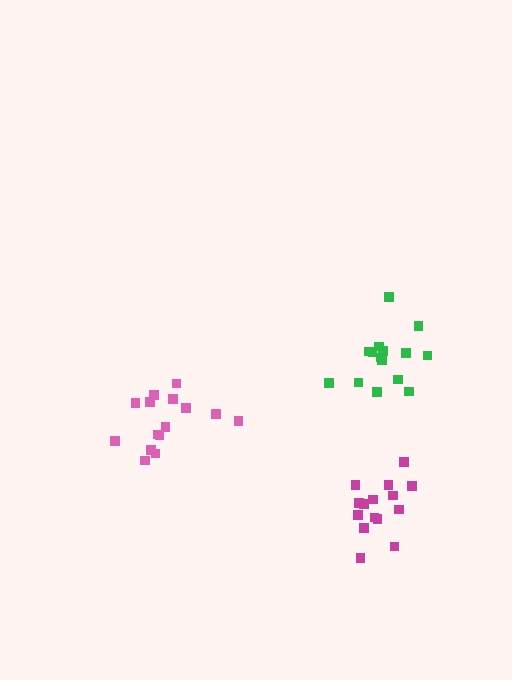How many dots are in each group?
Group 1: 15 dots, Group 2: 15 dots, Group 3: 15 dots (45 total).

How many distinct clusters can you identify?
There are 3 distinct clusters.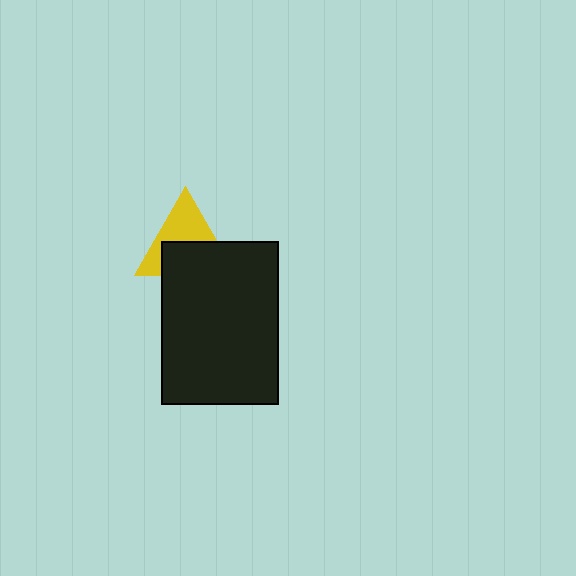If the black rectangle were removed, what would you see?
You would see the complete yellow triangle.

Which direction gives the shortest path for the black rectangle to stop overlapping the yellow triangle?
Moving down gives the shortest separation.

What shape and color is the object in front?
The object in front is a black rectangle.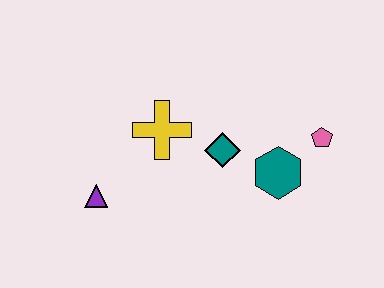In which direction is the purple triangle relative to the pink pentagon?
The purple triangle is to the left of the pink pentagon.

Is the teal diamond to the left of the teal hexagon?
Yes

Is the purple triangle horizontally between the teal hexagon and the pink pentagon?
No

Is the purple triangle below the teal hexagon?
Yes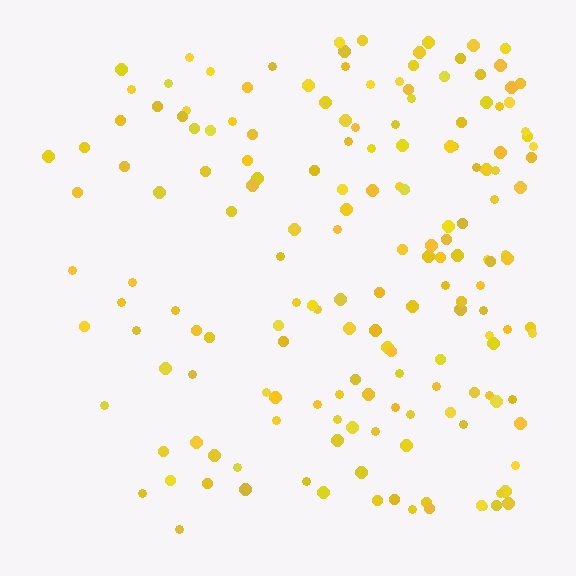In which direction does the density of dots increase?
From left to right, with the right side densest.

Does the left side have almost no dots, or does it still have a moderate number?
Still a moderate number, just noticeably fewer than the right.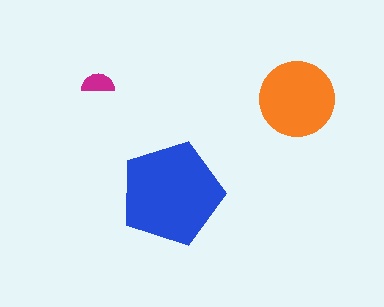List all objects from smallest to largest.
The magenta semicircle, the orange circle, the blue pentagon.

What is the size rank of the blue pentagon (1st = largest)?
1st.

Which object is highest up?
The magenta semicircle is topmost.